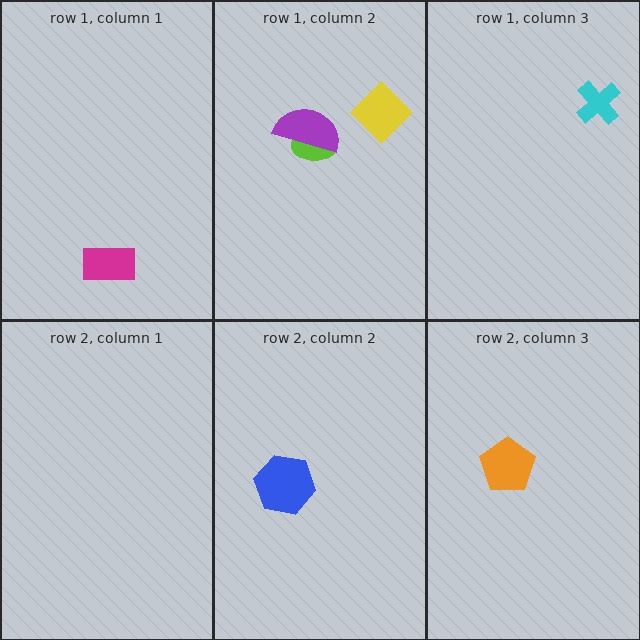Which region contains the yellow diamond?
The row 1, column 2 region.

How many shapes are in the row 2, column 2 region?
1.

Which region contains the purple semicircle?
The row 1, column 2 region.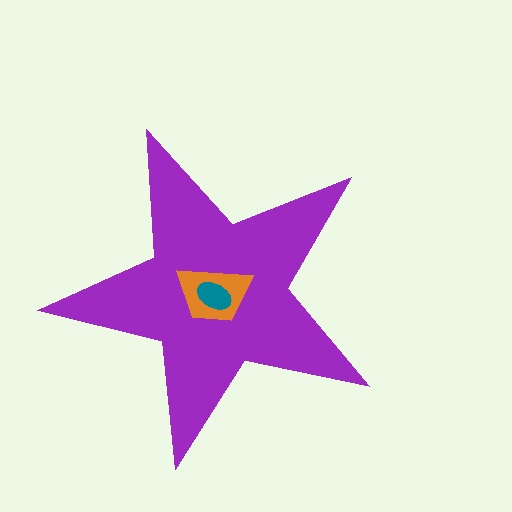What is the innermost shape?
The teal ellipse.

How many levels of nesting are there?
3.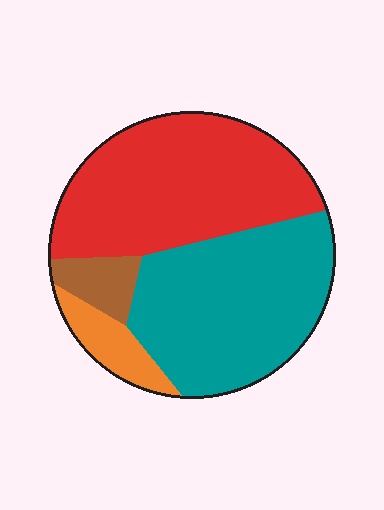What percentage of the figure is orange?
Orange covers 8% of the figure.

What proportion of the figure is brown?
Brown takes up about one tenth (1/10) of the figure.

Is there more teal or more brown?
Teal.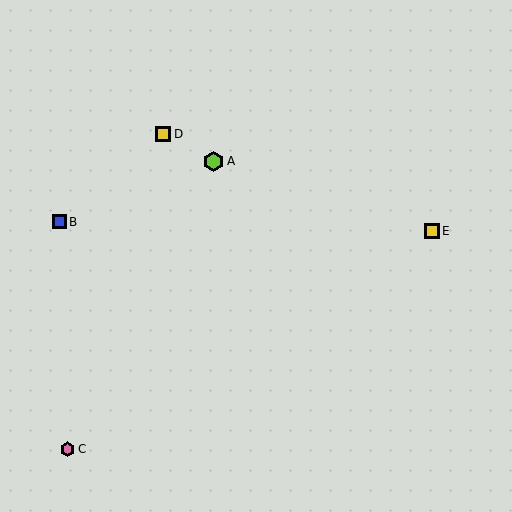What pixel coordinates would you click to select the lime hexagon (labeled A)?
Click at (214, 161) to select the lime hexagon A.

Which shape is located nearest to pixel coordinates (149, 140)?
The yellow square (labeled D) at (163, 134) is nearest to that location.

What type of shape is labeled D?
Shape D is a yellow square.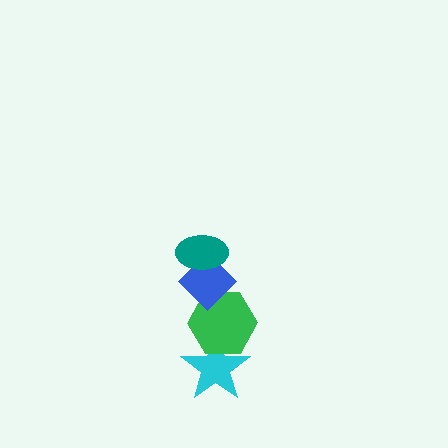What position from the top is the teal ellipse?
The teal ellipse is 1st from the top.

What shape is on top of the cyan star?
The green hexagon is on top of the cyan star.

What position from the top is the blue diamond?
The blue diamond is 2nd from the top.